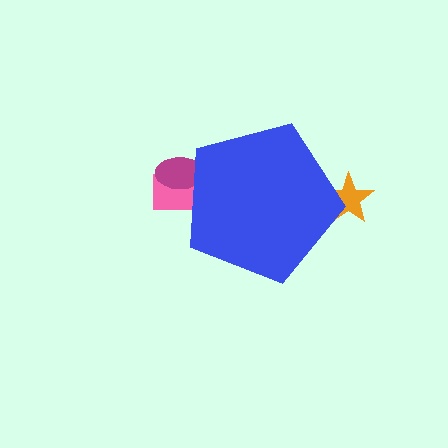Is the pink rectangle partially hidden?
Yes, the pink rectangle is partially hidden behind the blue pentagon.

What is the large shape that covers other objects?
A blue pentagon.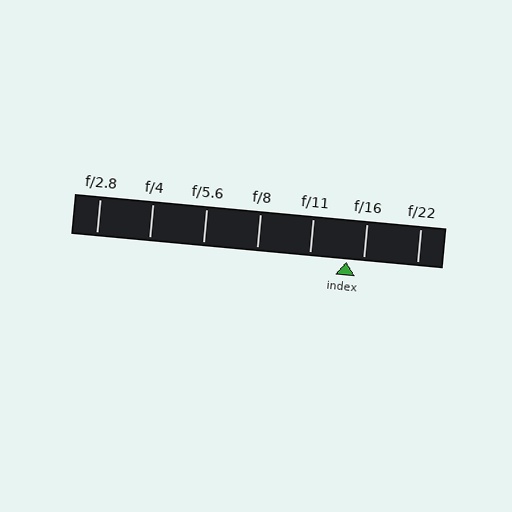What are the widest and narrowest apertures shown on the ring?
The widest aperture shown is f/2.8 and the narrowest is f/22.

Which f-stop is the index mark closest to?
The index mark is closest to f/16.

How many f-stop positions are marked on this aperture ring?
There are 7 f-stop positions marked.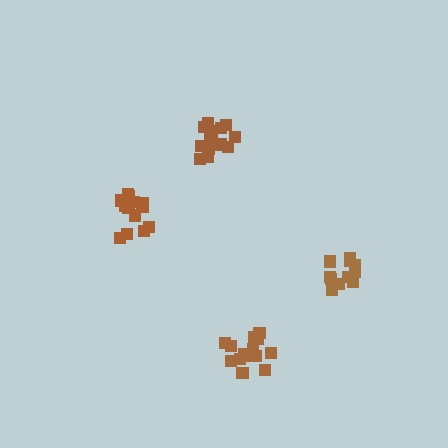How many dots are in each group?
Group 1: 15 dots, Group 2: 12 dots, Group 3: 14 dots, Group 4: 15 dots (56 total).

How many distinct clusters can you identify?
There are 4 distinct clusters.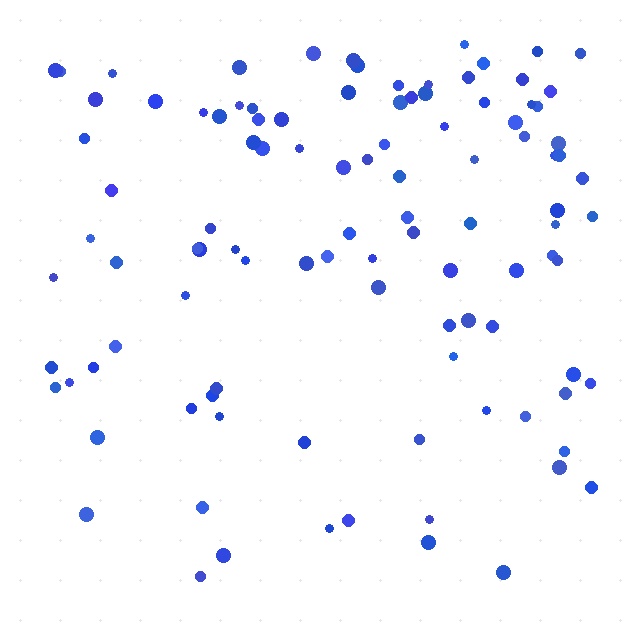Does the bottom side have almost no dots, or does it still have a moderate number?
Still a moderate number, just noticeably fewer than the top.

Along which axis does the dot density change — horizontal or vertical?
Vertical.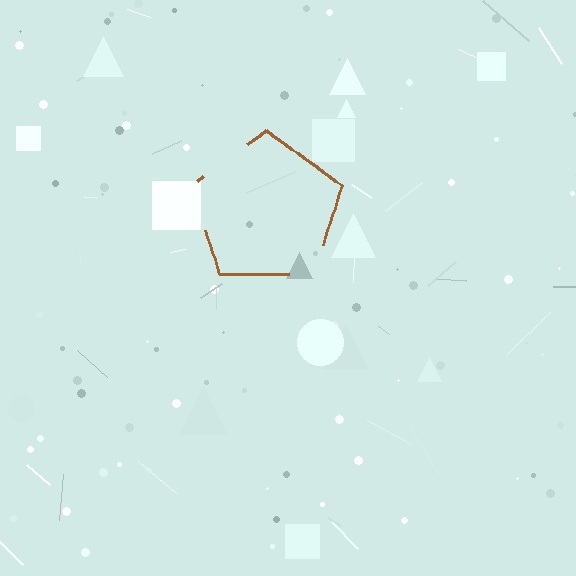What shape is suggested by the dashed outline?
The dashed outline suggests a pentagon.